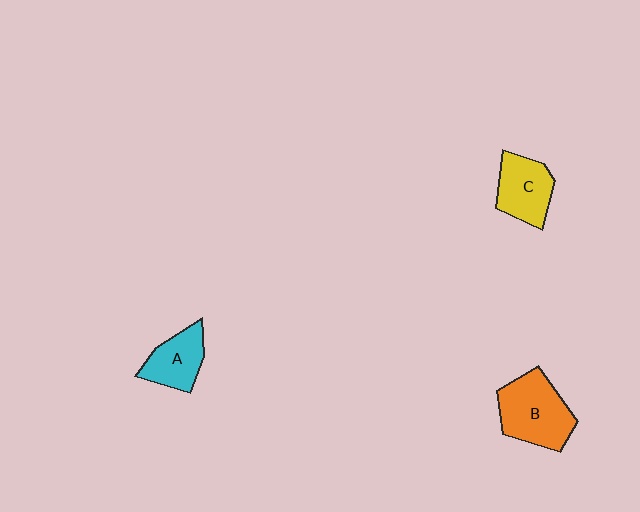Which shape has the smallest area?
Shape A (cyan).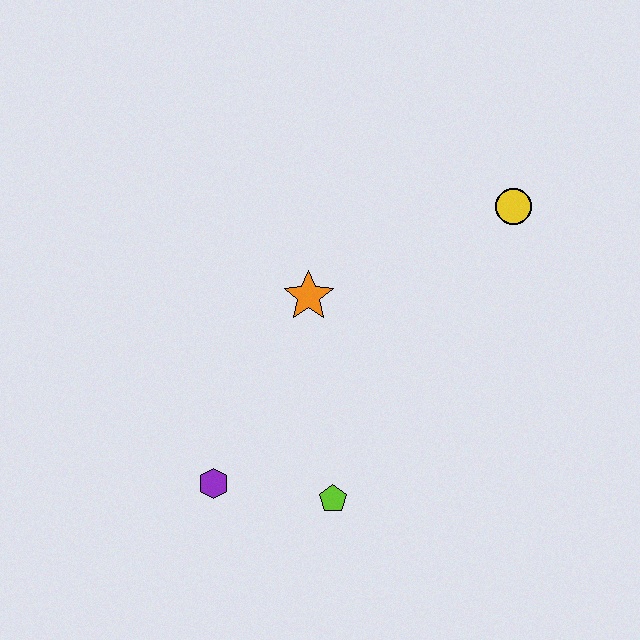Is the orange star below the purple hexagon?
No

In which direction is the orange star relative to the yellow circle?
The orange star is to the left of the yellow circle.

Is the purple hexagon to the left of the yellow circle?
Yes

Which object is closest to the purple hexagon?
The lime pentagon is closest to the purple hexagon.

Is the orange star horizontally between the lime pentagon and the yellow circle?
No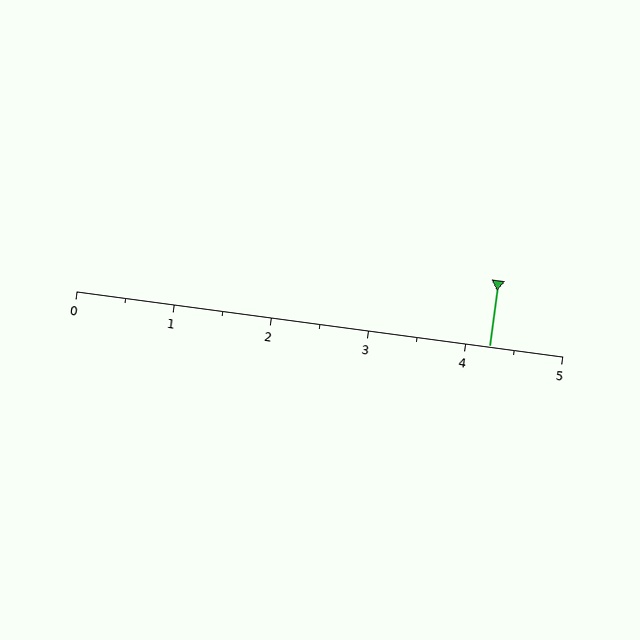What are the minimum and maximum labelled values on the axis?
The axis runs from 0 to 5.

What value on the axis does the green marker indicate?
The marker indicates approximately 4.2.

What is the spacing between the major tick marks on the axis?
The major ticks are spaced 1 apart.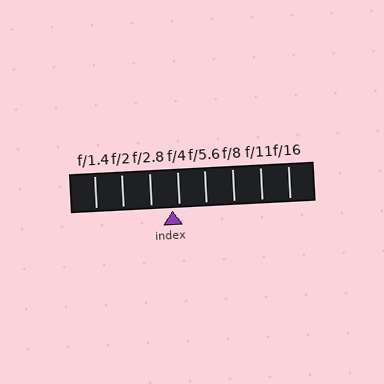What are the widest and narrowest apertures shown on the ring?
The widest aperture shown is f/1.4 and the narrowest is f/16.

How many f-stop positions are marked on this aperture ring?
There are 8 f-stop positions marked.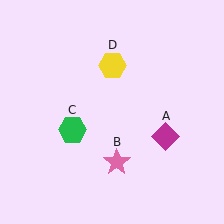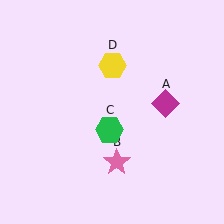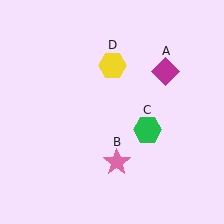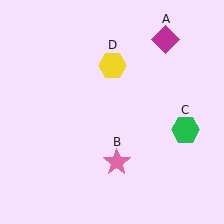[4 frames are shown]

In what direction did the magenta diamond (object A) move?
The magenta diamond (object A) moved up.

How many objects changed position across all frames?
2 objects changed position: magenta diamond (object A), green hexagon (object C).